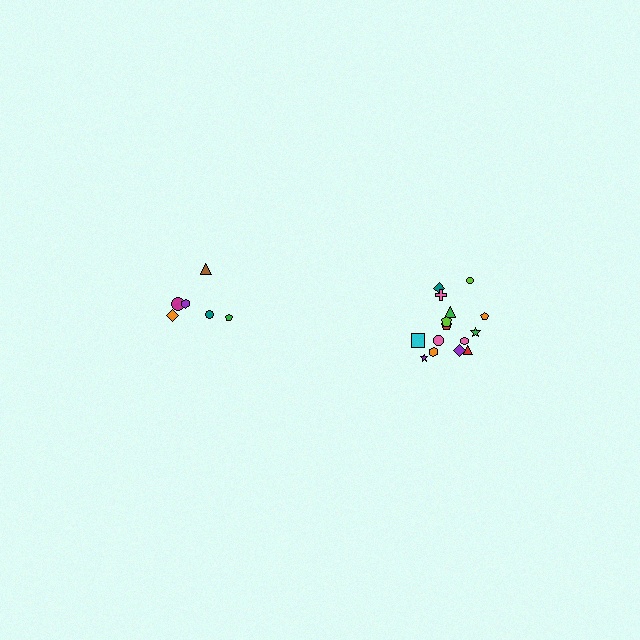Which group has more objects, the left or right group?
The right group.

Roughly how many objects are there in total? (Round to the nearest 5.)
Roughly 20 objects in total.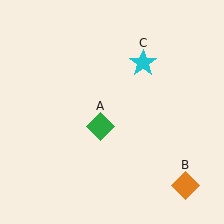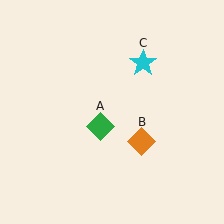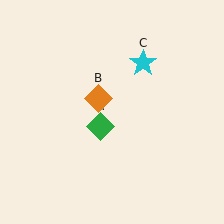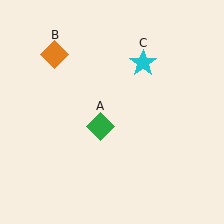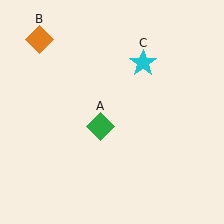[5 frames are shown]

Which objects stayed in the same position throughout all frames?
Green diamond (object A) and cyan star (object C) remained stationary.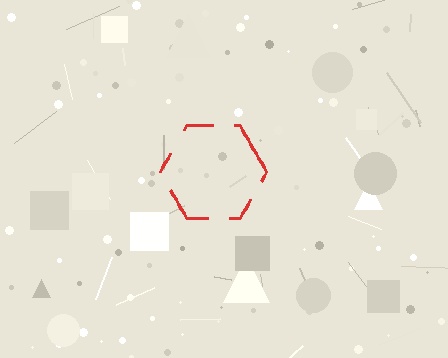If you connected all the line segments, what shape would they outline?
They would outline a hexagon.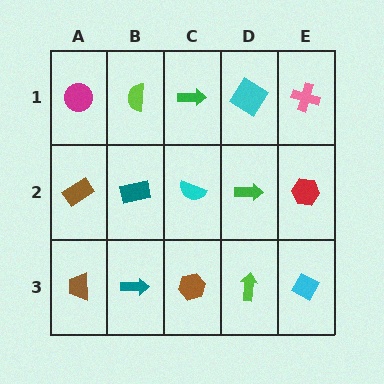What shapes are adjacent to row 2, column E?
A pink cross (row 1, column E), a cyan diamond (row 3, column E), a green arrow (row 2, column D).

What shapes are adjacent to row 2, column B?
A lime semicircle (row 1, column B), a teal arrow (row 3, column B), a brown rectangle (row 2, column A), a cyan semicircle (row 2, column C).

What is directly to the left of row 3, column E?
A lime arrow.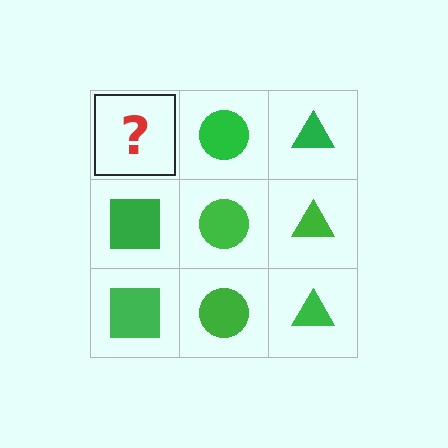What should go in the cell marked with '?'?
The missing cell should contain a green square.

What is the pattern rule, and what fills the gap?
The rule is that each column has a consistent shape. The gap should be filled with a green square.